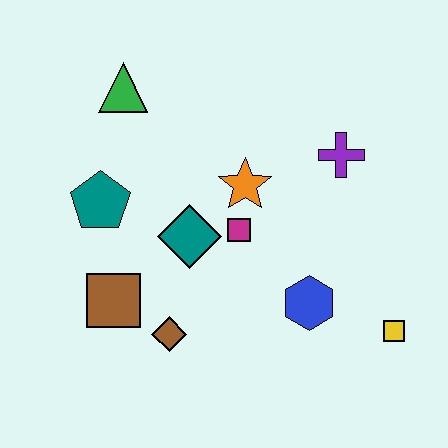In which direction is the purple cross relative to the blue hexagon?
The purple cross is above the blue hexagon.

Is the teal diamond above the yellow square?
Yes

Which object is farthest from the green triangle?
The yellow square is farthest from the green triangle.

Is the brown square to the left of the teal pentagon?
No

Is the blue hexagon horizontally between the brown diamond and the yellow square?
Yes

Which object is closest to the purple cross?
The orange star is closest to the purple cross.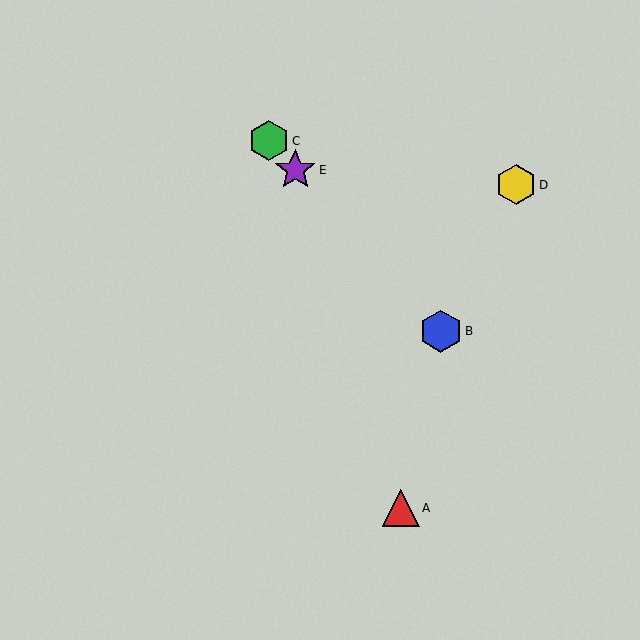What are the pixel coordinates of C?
Object C is at (269, 141).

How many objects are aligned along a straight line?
3 objects (B, C, E) are aligned along a straight line.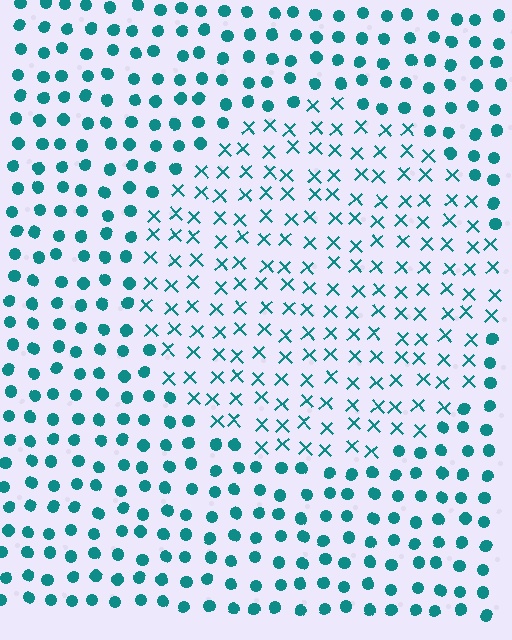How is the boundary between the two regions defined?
The boundary is defined by a change in element shape: X marks inside vs. circles outside. All elements share the same color and spacing.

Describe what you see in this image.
The image is filled with small teal elements arranged in a uniform grid. A circle-shaped region contains X marks, while the surrounding area contains circles. The boundary is defined purely by the change in element shape.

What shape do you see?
I see a circle.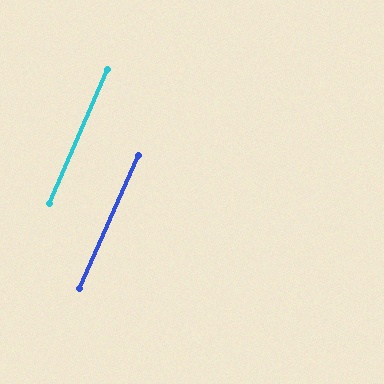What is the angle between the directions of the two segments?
Approximately 0 degrees.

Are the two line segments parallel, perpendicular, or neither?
Parallel — their directions differ by only 0.4°.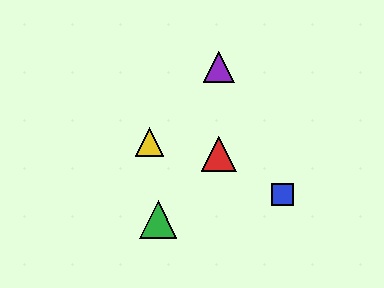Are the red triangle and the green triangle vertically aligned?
No, the red triangle is at x≈219 and the green triangle is at x≈158.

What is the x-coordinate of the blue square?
The blue square is at x≈283.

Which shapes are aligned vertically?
The red triangle, the purple triangle are aligned vertically.